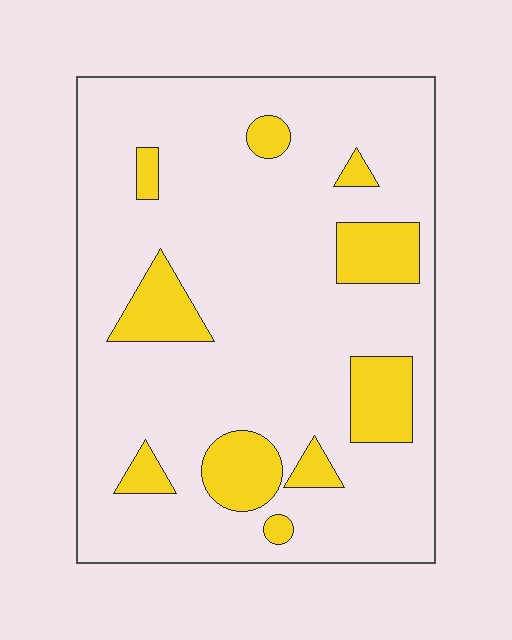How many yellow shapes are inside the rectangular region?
10.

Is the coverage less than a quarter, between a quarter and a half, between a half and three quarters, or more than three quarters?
Less than a quarter.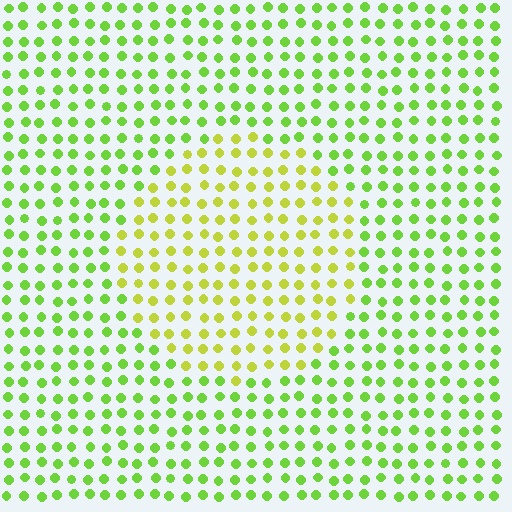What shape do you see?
I see a circle.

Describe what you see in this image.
The image is filled with small lime elements in a uniform arrangement. A circle-shaped region is visible where the elements are tinted to a slightly different hue, forming a subtle color boundary.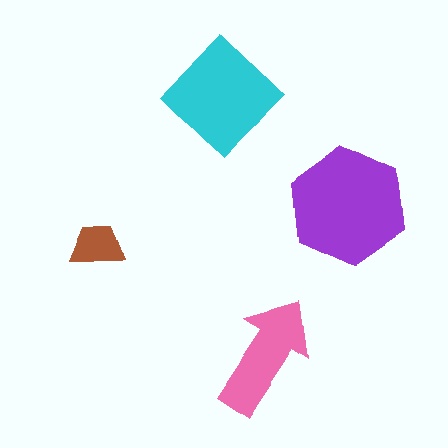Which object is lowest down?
The pink arrow is bottommost.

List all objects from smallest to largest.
The brown trapezoid, the pink arrow, the cyan diamond, the purple hexagon.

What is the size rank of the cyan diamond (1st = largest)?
2nd.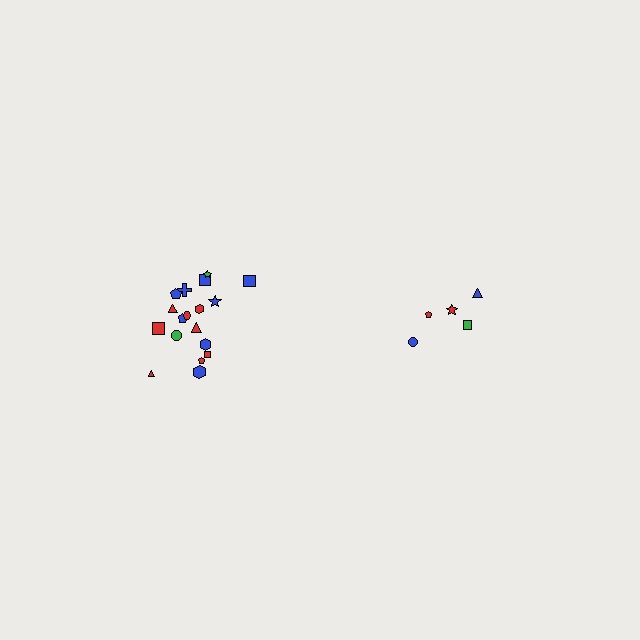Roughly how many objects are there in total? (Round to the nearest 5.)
Roughly 25 objects in total.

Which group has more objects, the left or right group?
The left group.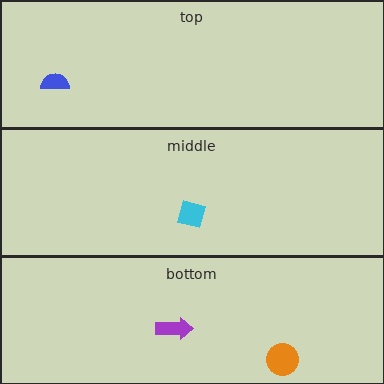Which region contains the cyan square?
The middle region.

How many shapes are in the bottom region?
2.